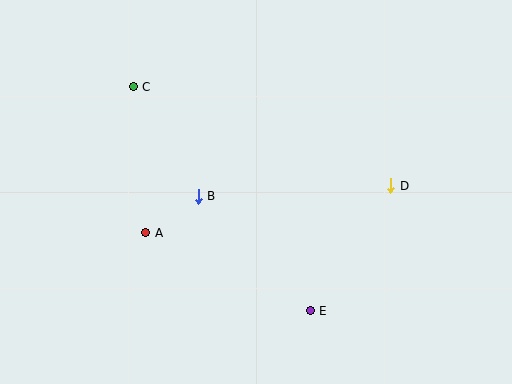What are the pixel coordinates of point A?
Point A is at (146, 233).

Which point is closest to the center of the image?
Point B at (198, 196) is closest to the center.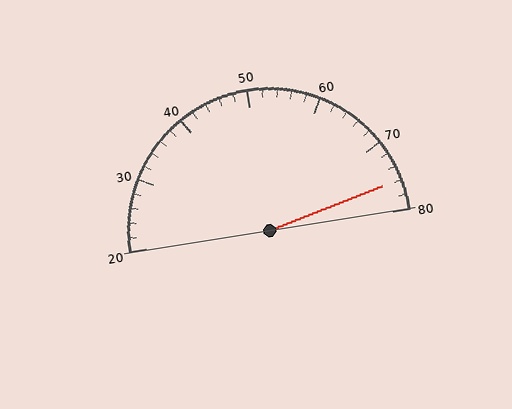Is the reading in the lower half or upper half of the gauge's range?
The reading is in the upper half of the range (20 to 80).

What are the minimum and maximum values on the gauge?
The gauge ranges from 20 to 80.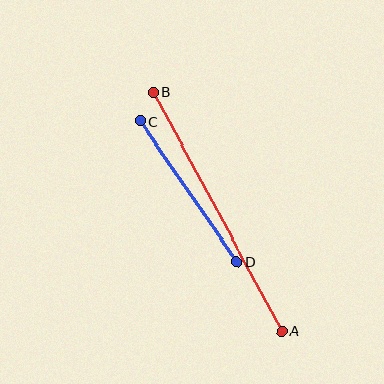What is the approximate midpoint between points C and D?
The midpoint is at approximately (189, 191) pixels.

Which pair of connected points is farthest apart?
Points A and B are farthest apart.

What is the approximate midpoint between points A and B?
The midpoint is at approximately (218, 211) pixels.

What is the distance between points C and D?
The distance is approximately 171 pixels.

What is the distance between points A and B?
The distance is approximately 272 pixels.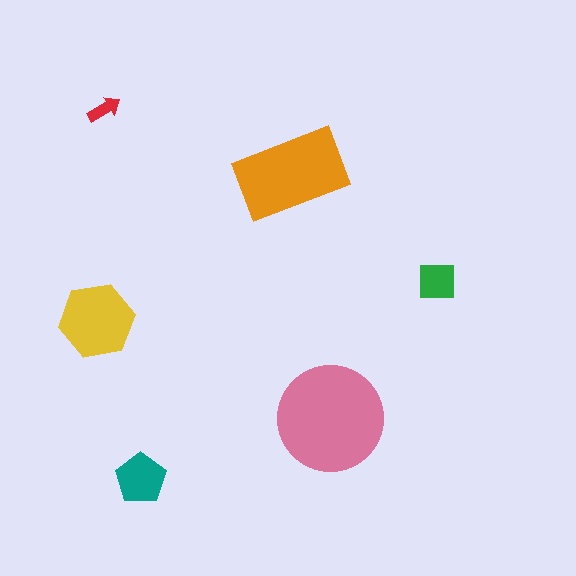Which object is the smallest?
The red arrow.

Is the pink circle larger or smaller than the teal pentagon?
Larger.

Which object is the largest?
The pink circle.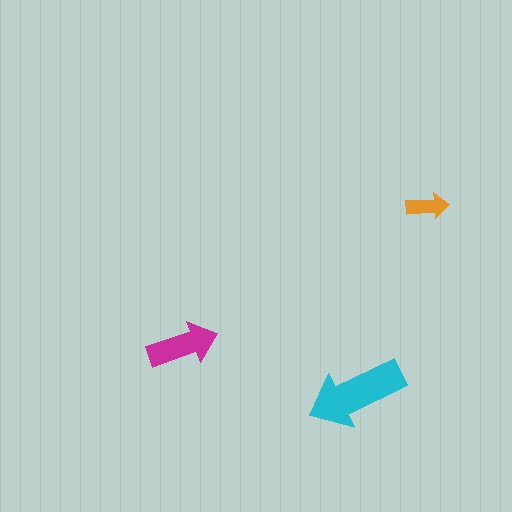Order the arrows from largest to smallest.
the cyan one, the magenta one, the orange one.